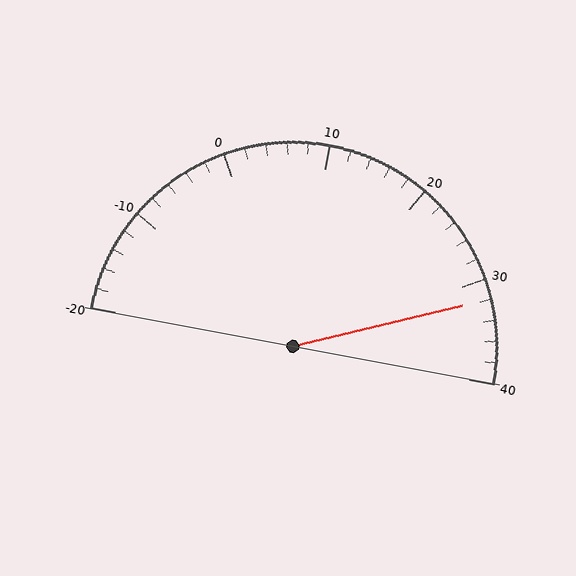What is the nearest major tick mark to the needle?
The nearest major tick mark is 30.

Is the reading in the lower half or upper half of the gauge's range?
The reading is in the upper half of the range (-20 to 40).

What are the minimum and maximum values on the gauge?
The gauge ranges from -20 to 40.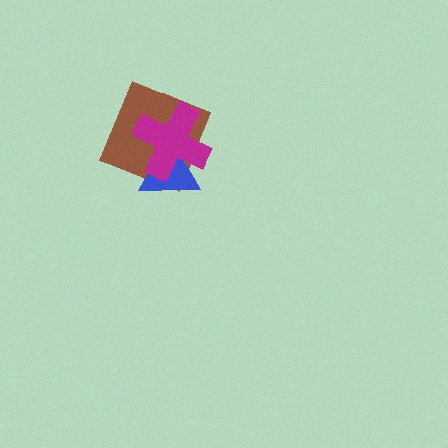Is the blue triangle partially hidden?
Yes, it is partially covered by another shape.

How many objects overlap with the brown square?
2 objects overlap with the brown square.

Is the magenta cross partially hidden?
No, no other shape covers it.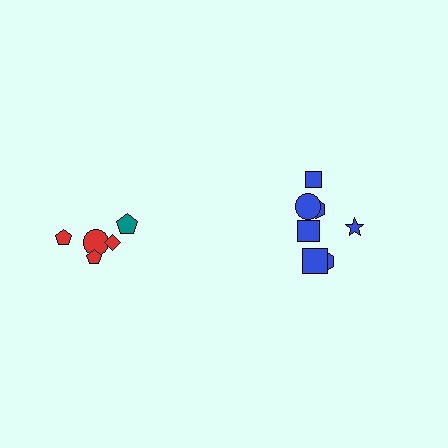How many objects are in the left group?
There are 5 objects.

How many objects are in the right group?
There are 7 objects.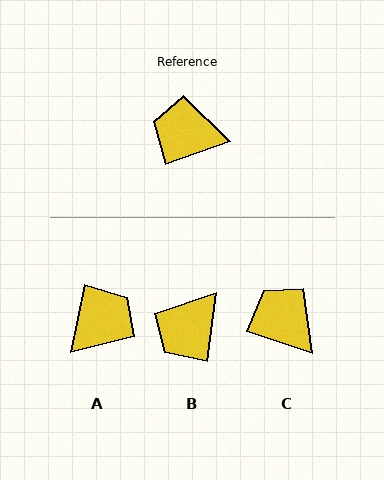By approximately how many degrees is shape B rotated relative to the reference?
Approximately 64 degrees counter-clockwise.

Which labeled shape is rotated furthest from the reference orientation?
A, about 121 degrees away.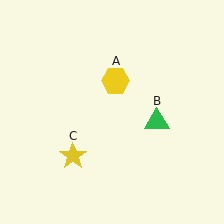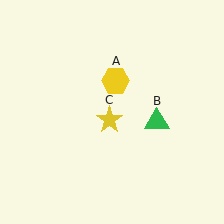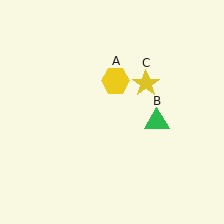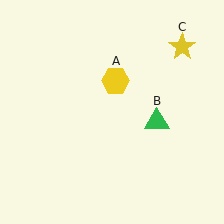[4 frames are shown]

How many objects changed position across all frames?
1 object changed position: yellow star (object C).